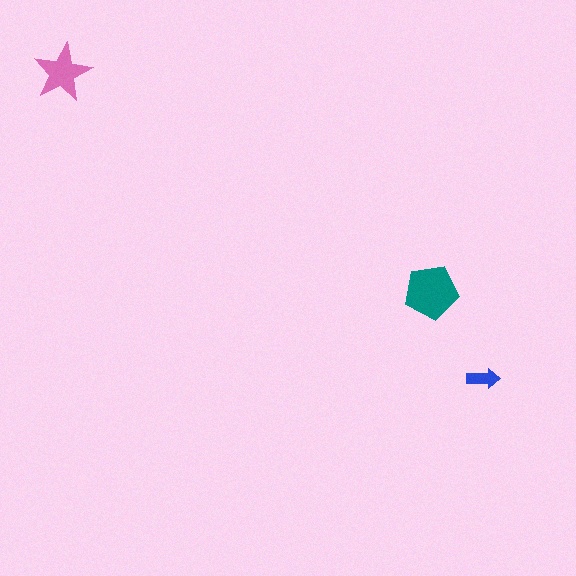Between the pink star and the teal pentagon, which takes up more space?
The teal pentagon.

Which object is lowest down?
The blue arrow is bottommost.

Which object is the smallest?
The blue arrow.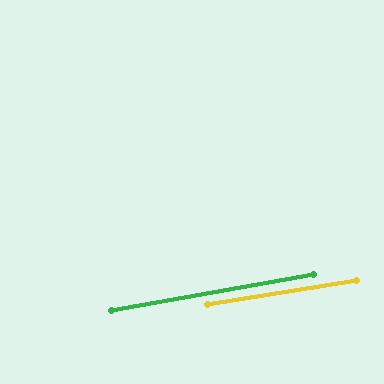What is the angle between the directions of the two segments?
Approximately 1 degree.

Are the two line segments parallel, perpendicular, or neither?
Parallel — their directions differ by only 1.1°.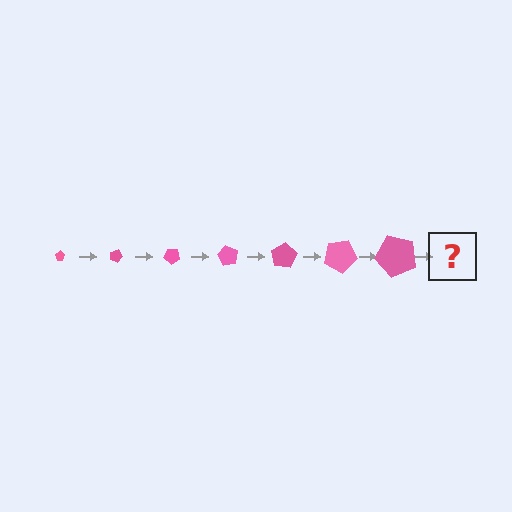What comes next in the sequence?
The next element should be a pentagon, larger than the previous one and rotated 140 degrees from the start.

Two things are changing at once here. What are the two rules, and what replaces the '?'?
The two rules are that the pentagon grows larger each step and it rotates 20 degrees each step. The '?' should be a pentagon, larger than the previous one and rotated 140 degrees from the start.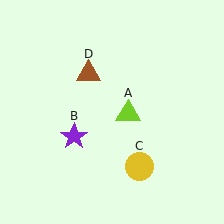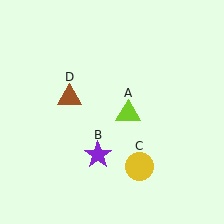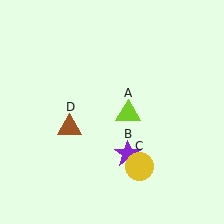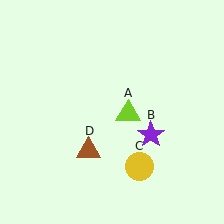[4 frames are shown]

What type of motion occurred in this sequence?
The purple star (object B), brown triangle (object D) rotated counterclockwise around the center of the scene.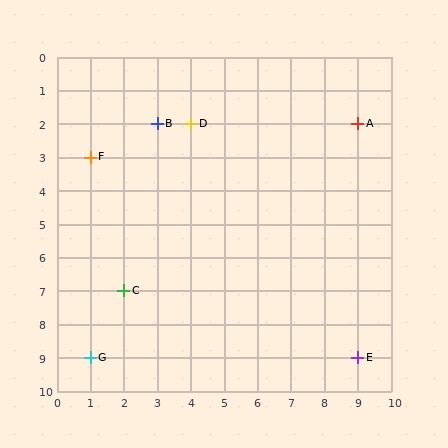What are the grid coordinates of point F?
Point F is at grid coordinates (1, 3).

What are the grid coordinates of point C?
Point C is at grid coordinates (2, 7).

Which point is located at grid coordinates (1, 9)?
Point G is at (1, 9).